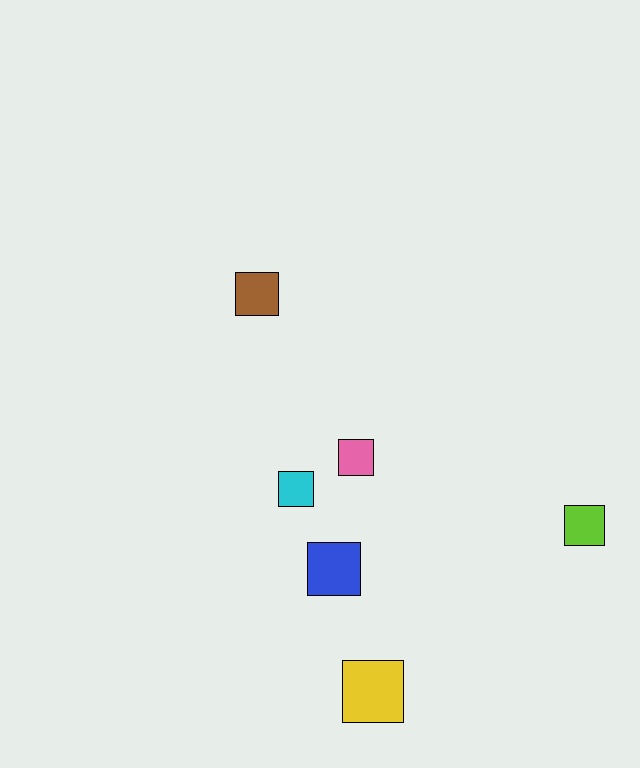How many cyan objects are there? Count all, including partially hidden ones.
There is 1 cyan object.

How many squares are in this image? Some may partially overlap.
There are 6 squares.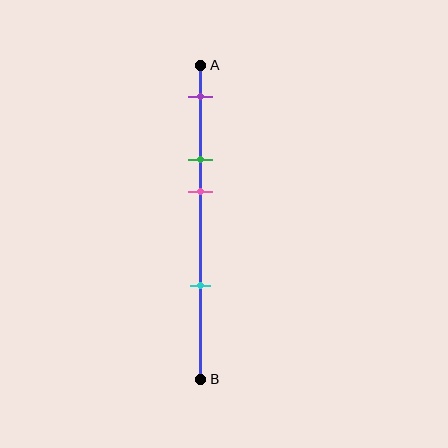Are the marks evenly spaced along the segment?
No, the marks are not evenly spaced.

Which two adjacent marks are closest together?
The green and pink marks are the closest adjacent pair.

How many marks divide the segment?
There are 4 marks dividing the segment.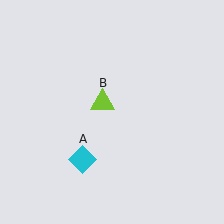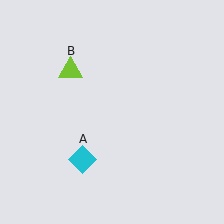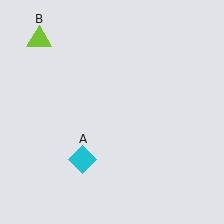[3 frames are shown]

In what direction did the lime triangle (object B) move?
The lime triangle (object B) moved up and to the left.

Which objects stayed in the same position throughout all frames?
Cyan diamond (object A) remained stationary.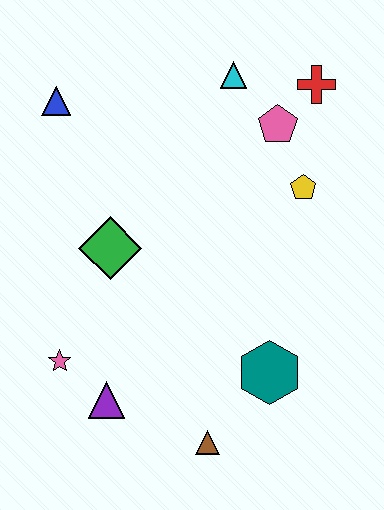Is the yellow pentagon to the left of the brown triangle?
No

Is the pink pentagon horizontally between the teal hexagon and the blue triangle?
No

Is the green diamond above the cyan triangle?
No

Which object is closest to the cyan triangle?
The pink pentagon is closest to the cyan triangle.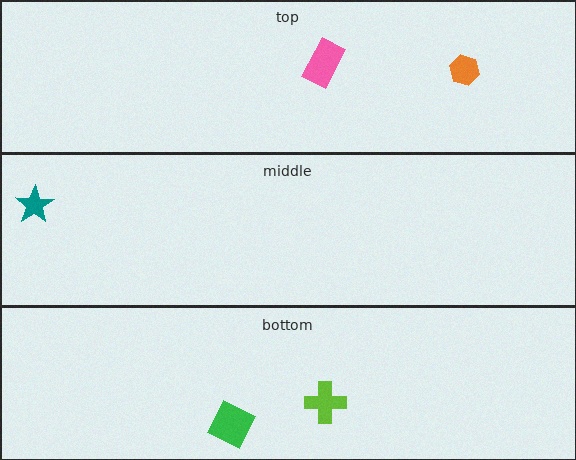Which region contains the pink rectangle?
The top region.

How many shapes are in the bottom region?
2.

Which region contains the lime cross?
The bottom region.